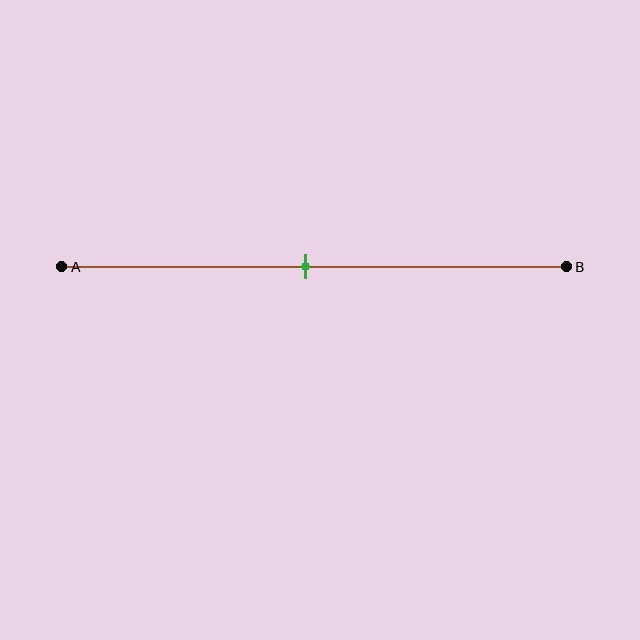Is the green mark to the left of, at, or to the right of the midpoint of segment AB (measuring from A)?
The green mark is approximately at the midpoint of segment AB.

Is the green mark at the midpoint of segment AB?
Yes, the mark is approximately at the midpoint.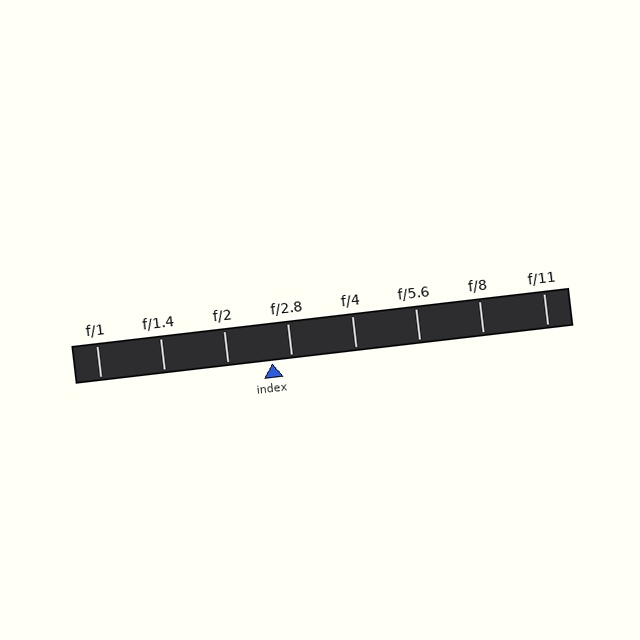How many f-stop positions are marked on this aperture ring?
There are 8 f-stop positions marked.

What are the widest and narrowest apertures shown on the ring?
The widest aperture shown is f/1 and the narrowest is f/11.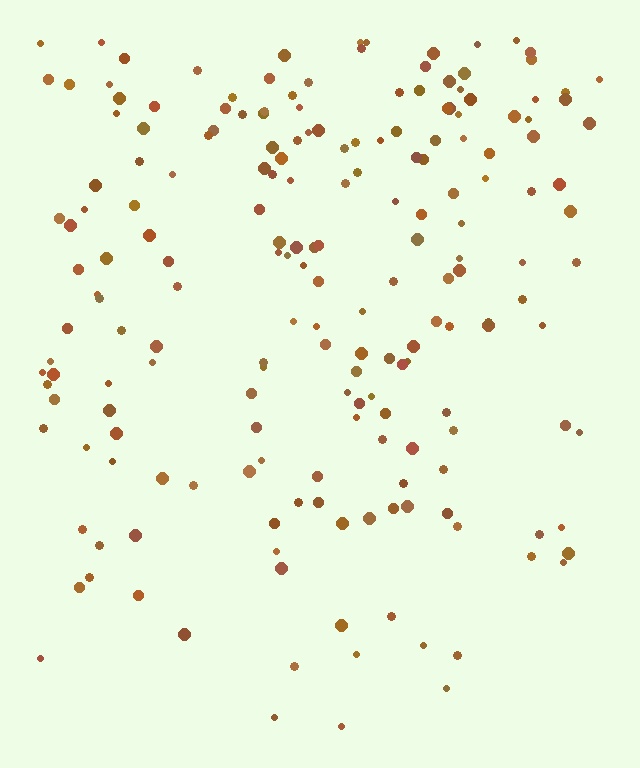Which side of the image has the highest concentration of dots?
The top.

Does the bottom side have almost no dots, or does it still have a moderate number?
Still a moderate number, just noticeably fewer than the top.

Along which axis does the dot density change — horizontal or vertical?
Vertical.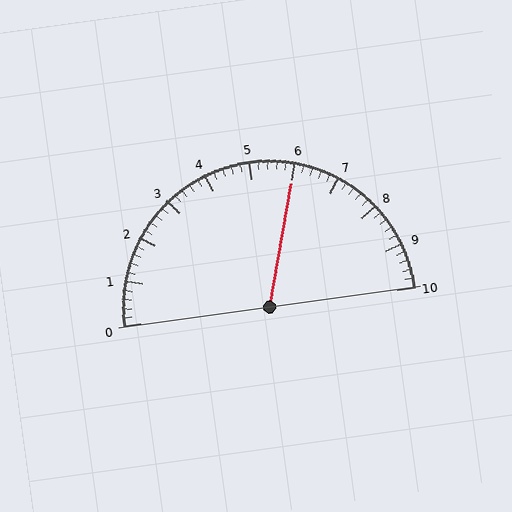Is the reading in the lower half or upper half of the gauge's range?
The reading is in the upper half of the range (0 to 10).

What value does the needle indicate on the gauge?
The needle indicates approximately 6.0.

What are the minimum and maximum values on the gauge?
The gauge ranges from 0 to 10.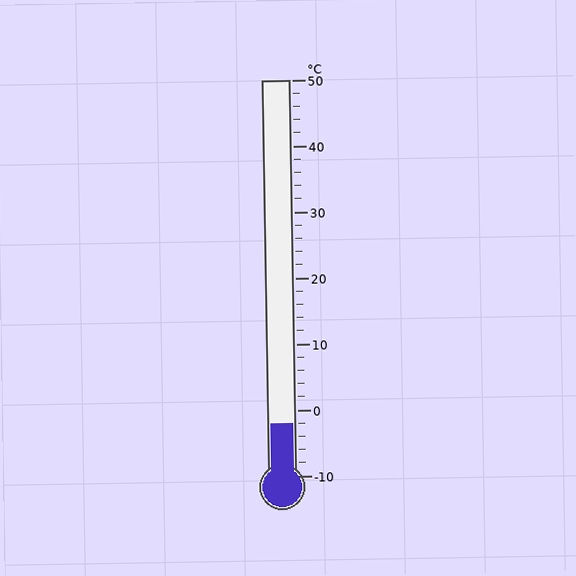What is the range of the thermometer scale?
The thermometer scale ranges from -10°C to 50°C.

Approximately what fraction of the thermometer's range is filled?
The thermometer is filled to approximately 15% of its range.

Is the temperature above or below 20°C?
The temperature is below 20°C.